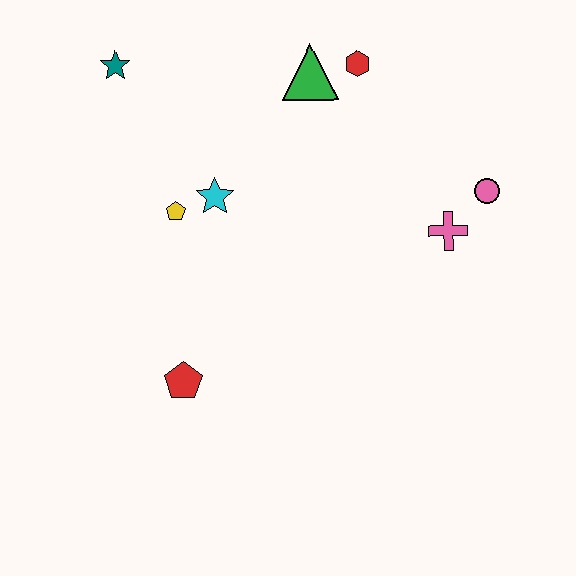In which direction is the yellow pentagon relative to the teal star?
The yellow pentagon is below the teal star.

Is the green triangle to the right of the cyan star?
Yes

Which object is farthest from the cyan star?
The pink circle is farthest from the cyan star.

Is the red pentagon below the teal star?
Yes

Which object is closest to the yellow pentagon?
The cyan star is closest to the yellow pentagon.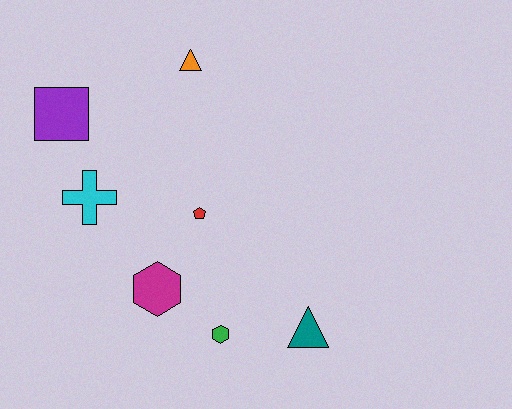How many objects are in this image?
There are 7 objects.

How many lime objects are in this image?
There are no lime objects.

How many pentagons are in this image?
There is 1 pentagon.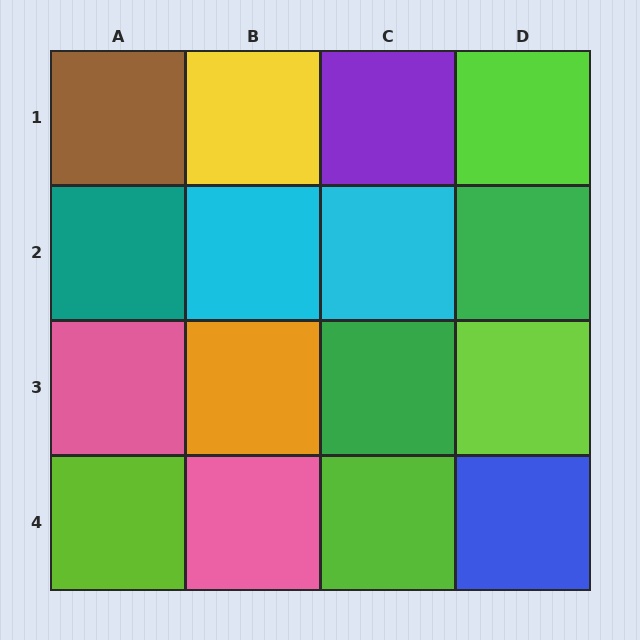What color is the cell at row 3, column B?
Orange.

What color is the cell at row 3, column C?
Green.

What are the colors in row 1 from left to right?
Brown, yellow, purple, lime.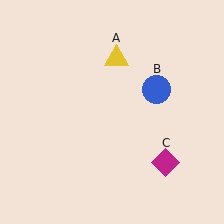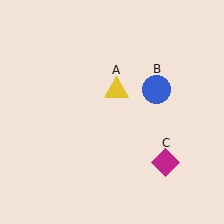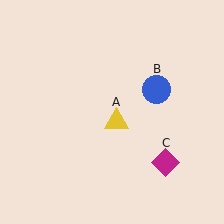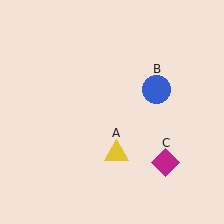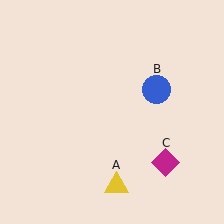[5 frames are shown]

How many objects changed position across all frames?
1 object changed position: yellow triangle (object A).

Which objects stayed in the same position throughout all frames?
Blue circle (object B) and magenta diamond (object C) remained stationary.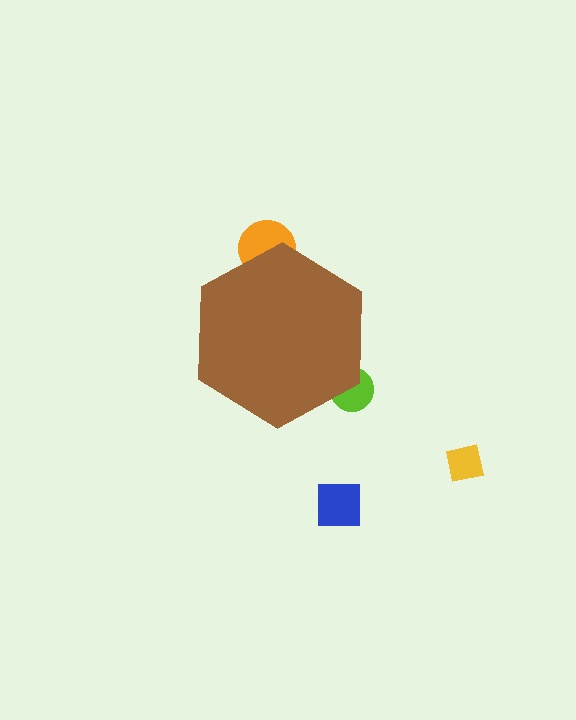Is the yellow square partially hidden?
No, the yellow square is fully visible.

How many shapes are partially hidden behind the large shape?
2 shapes are partially hidden.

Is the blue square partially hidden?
No, the blue square is fully visible.